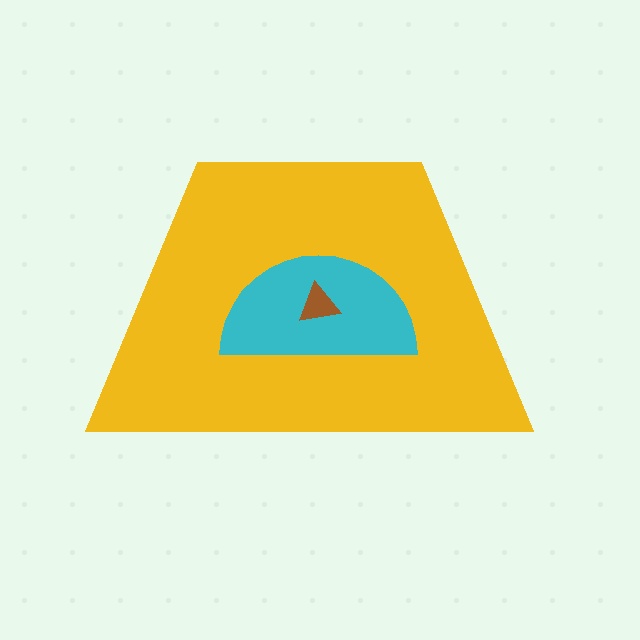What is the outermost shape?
The yellow trapezoid.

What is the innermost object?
The brown triangle.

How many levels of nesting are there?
3.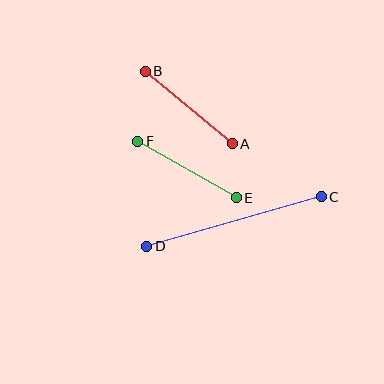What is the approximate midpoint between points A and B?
The midpoint is at approximately (189, 107) pixels.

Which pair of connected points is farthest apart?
Points C and D are farthest apart.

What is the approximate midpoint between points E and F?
The midpoint is at approximately (187, 169) pixels.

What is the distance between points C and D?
The distance is approximately 182 pixels.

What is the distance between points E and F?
The distance is approximately 113 pixels.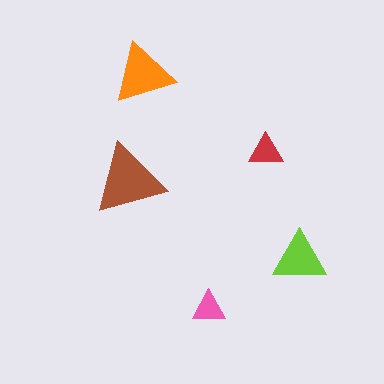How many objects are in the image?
There are 5 objects in the image.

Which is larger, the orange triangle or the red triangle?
The orange one.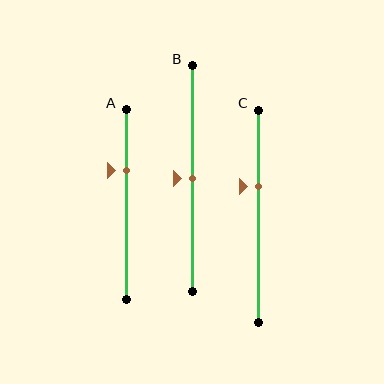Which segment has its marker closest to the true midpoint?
Segment B has its marker closest to the true midpoint.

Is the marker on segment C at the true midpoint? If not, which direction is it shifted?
No, the marker on segment C is shifted upward by about 14% of the segment length.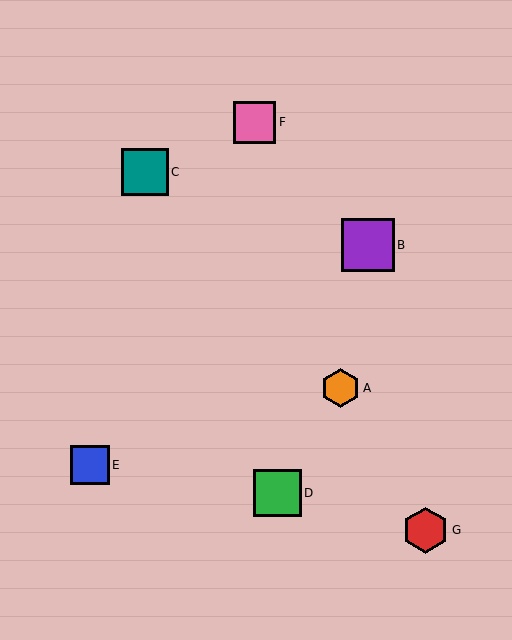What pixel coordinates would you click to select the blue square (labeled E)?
Click at (90, 465) to select the blue square E.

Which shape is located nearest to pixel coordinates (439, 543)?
The red hexagon (labeled G) at (426, 530) is nearest to that location.